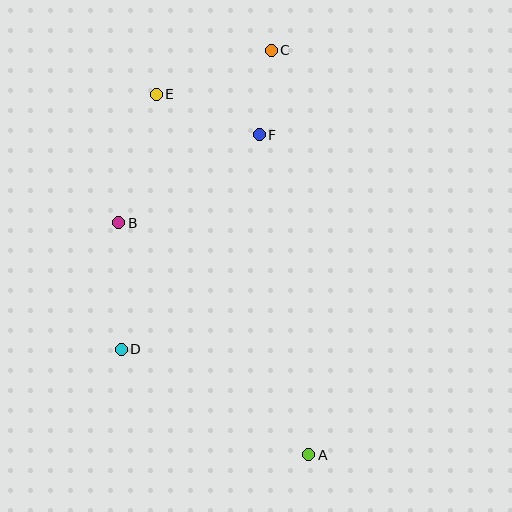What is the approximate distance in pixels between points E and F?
The distance between E and F is approximately 111 pixels.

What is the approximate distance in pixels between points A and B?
The distance between A and B is approximately 300 pixels.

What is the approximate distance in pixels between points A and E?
The distance between A and E is approximately 392 pixels.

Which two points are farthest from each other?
Points A and C are farthest from each other.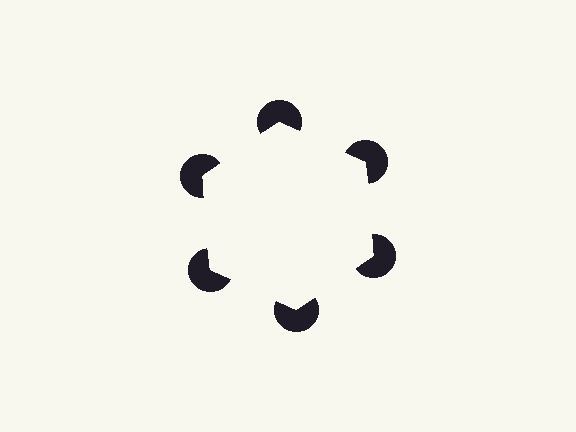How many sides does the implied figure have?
6 sides.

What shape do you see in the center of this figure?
An illusory hexagon — its edges are inferred from the aligned wedge cuts in the pac-man discs, not physically drawn.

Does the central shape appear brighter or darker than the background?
It typically appears slightly brighter than the background, even though no actual brightness change is drawn.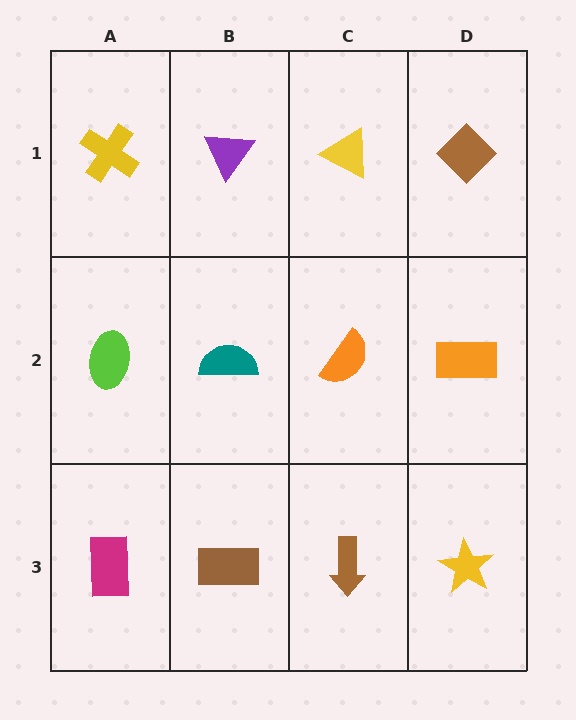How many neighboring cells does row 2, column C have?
4.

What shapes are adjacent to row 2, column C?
A yellow triangle (row 1, column C), a brown arrow (row 3, column C), a teal semicircle (row 2, column B), an orange rectangle (row 2, column D).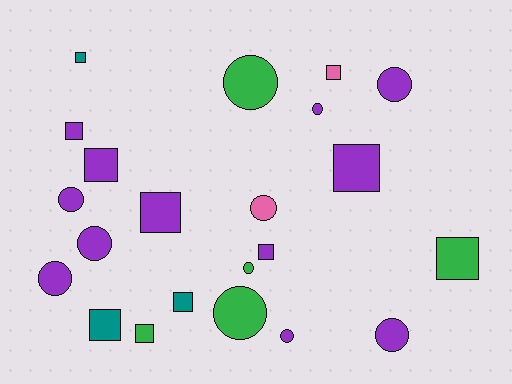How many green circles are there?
There are 3 green circles.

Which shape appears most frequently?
Circle, with 11 objects.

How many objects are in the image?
There are 22 objects.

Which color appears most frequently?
Purple, with 12 objects.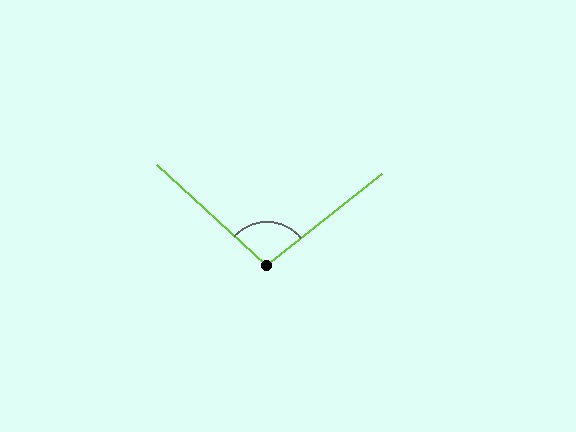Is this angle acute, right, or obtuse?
It is obtuse.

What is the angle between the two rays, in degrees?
Approximately 99 degrees.